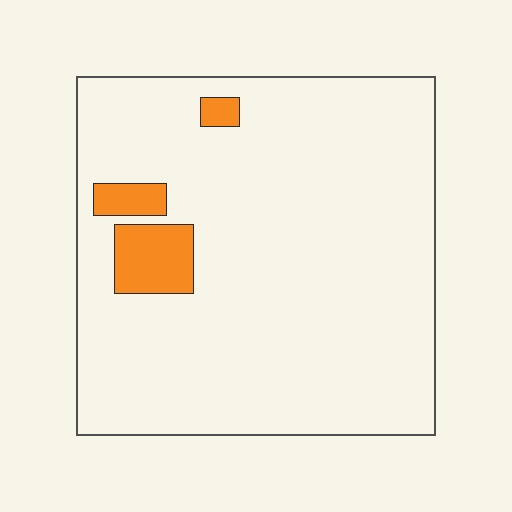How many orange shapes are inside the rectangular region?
3.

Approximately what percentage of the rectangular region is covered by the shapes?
Approximately 5%.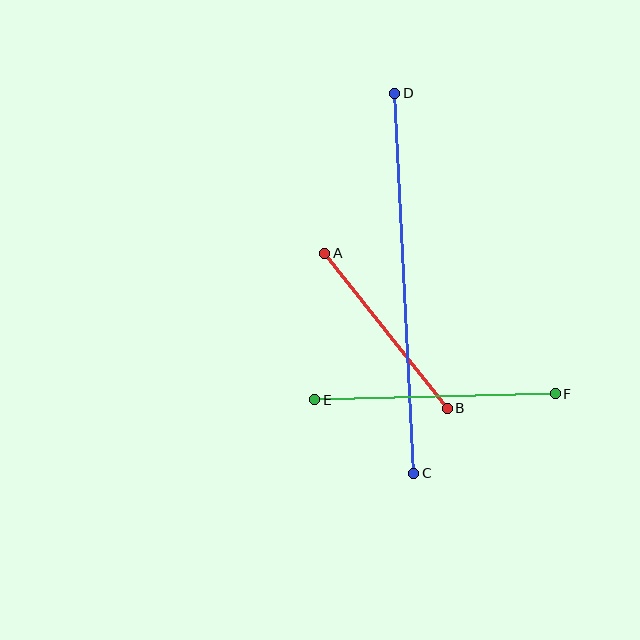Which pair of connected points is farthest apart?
Points C and D are farthest apart.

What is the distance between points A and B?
The distance is approximately 198 pixels.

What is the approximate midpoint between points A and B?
The midpoint is at approximately (386, 331) pixels.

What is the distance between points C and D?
The distance is approximately 380 pixels.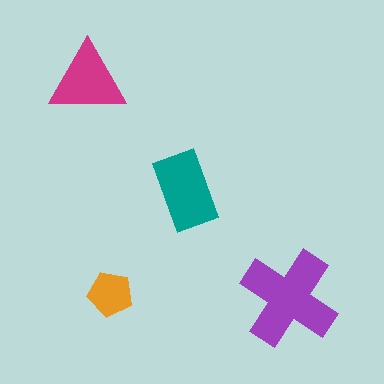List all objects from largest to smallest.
The purple cross, the teal rectangle, the magenta triangle, the orange pentagon.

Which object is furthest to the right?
The purple cross is rightmost.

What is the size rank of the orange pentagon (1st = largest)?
4th.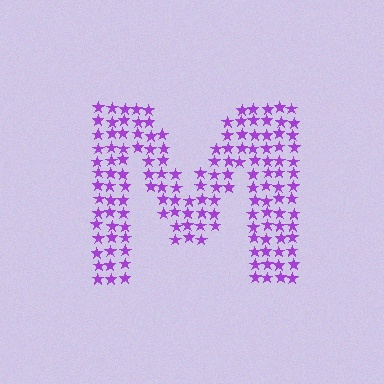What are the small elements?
The small elements are stars.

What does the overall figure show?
The overall figure shows the letter M.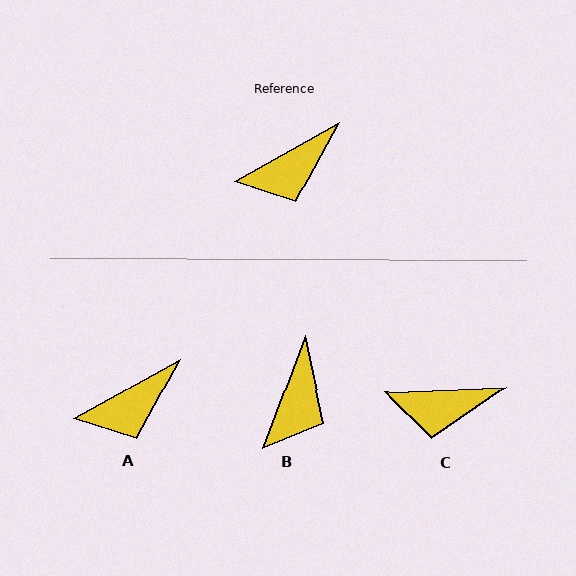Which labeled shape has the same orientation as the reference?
A.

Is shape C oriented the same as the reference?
No, it is off by about 27 degrees.